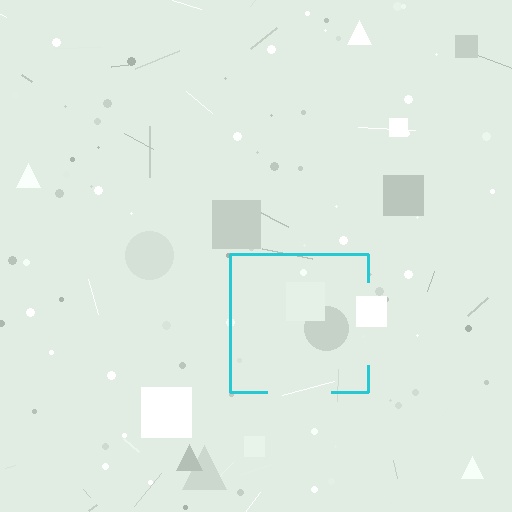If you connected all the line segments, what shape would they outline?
They would outline a square.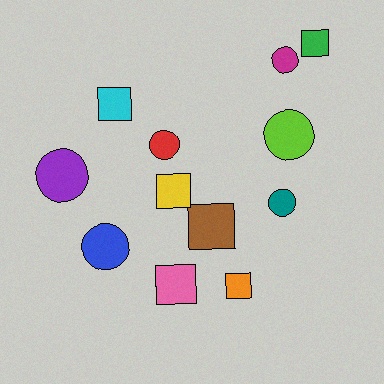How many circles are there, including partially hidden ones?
There are 6 circles.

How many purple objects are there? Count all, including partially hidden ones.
There is 1 purple object.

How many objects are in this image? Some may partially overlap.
There are 12 objects.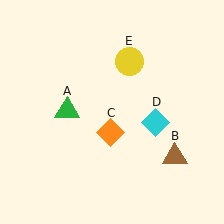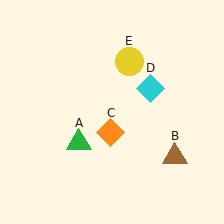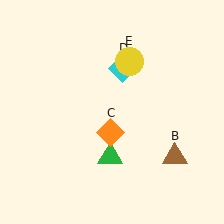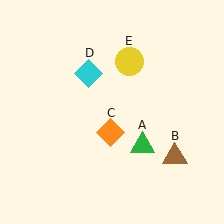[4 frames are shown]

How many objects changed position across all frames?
2 objects changed position: green triangle (object A), cyan diamond (object D).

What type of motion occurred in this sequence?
The green triangle (object A), cyan diamond (object D) rotated counterclockwise around the center of the scene.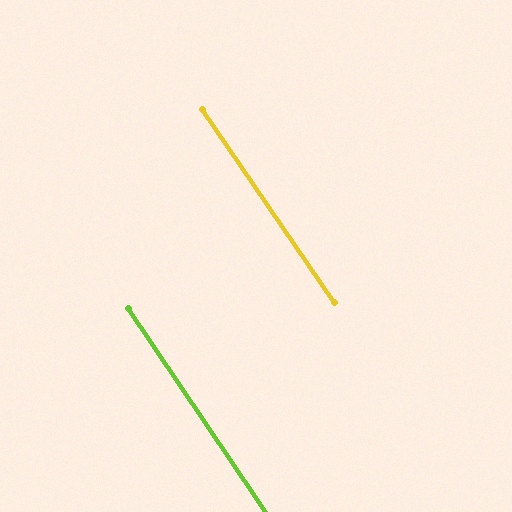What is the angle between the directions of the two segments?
Approximately 0 degrees.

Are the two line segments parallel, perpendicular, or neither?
Parallel — their directions differ by only 0.3°.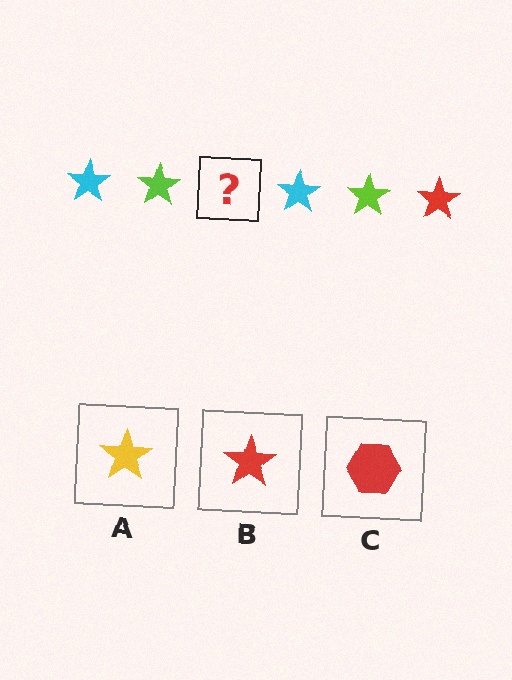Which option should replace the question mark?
Option B.